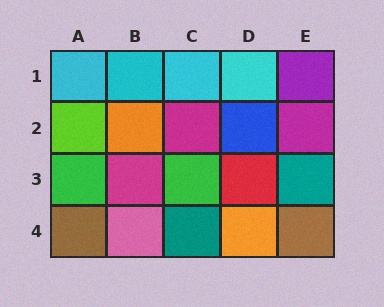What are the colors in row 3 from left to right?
Green, magenta, green, red, teal.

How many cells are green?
2 cells are green.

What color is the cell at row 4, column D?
Orange.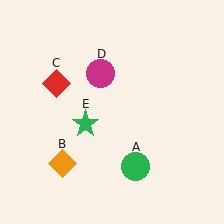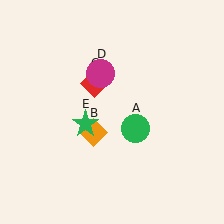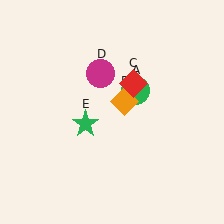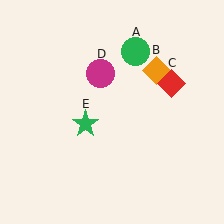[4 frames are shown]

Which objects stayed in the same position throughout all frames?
Magenta circle (object D) and green star (object E) remained stationary.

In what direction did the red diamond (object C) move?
The red diamond (object C) moved right.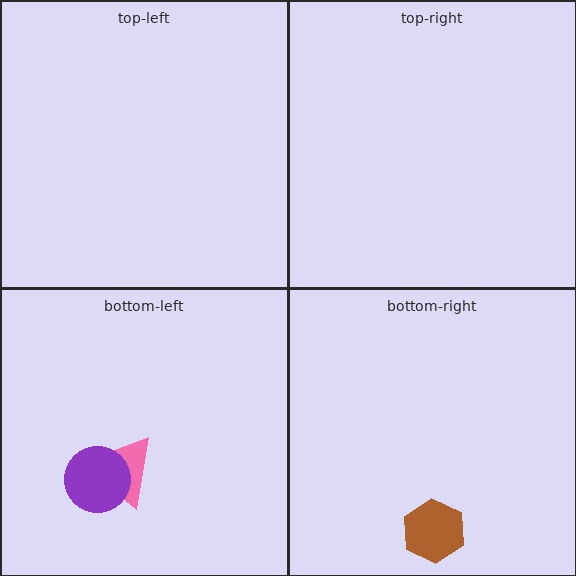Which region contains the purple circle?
The bottom-left region.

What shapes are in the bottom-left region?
The pink triangle, the purple circle.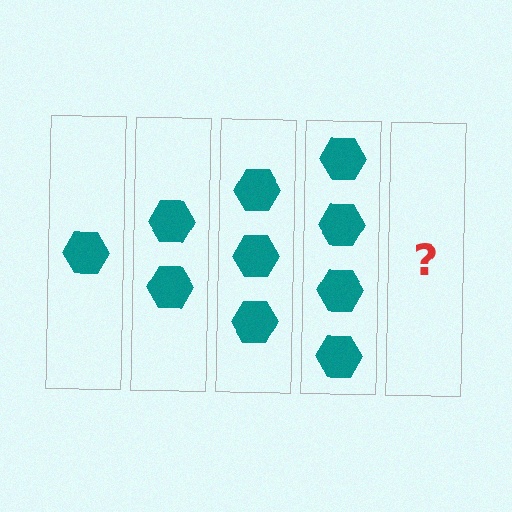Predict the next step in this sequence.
The next step is 5 hexagons.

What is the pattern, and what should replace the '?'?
The pattern is that each step adds one more hexagon. The '?' should be 5 hexagons.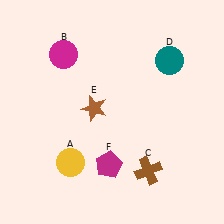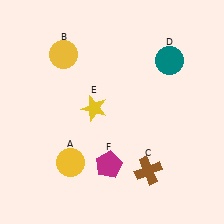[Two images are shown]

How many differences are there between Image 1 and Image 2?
There are 2 differences between the two images.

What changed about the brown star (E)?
In Image 1, E is brown. In Image 2, it changed to yellow.